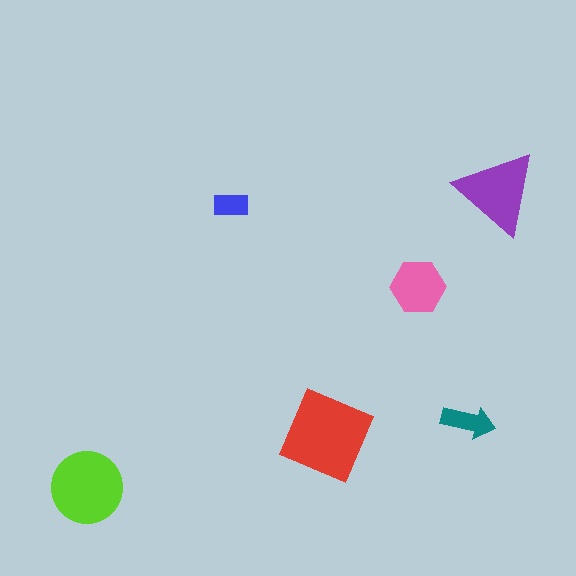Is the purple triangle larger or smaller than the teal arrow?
Larger.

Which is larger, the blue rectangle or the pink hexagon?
The pink hexagon.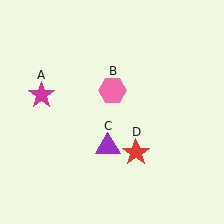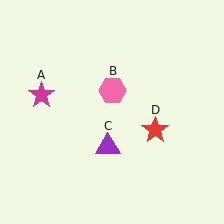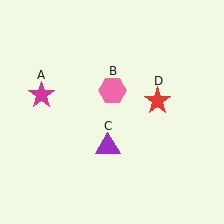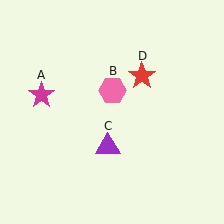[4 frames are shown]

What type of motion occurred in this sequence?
The red star (object D) rotated counterclockwise around the center of the scene.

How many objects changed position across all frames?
1 object changed position: red star (object D).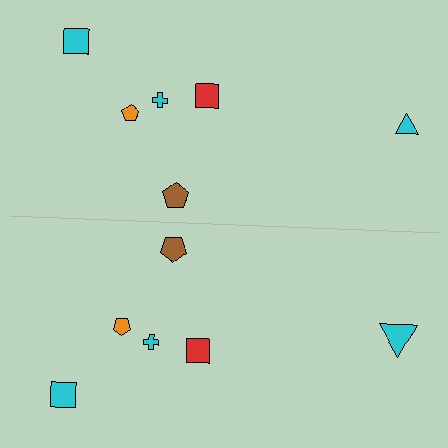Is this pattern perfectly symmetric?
No, the pattern is not perfectly symmetric. The cyan triangle on the bottom side has a different size than its mirror counterpart.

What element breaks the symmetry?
The cyan triangle on the bottom side has a different size than its mirror counterpart.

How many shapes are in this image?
There are 12 shapes in this image.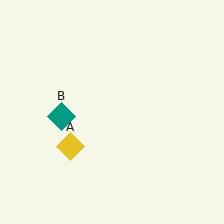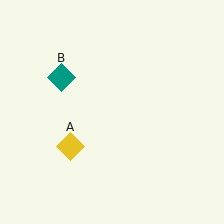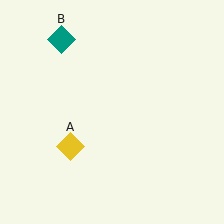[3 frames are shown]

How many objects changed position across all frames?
1 object changed position: teal diamond (object B).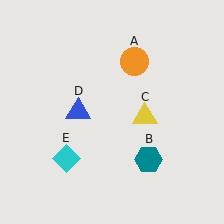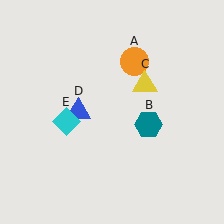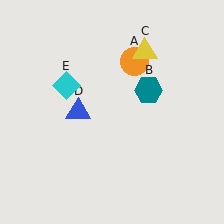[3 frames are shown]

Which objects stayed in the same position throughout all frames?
Orange circle (object A) and blue triangle (object D) remained stationary.